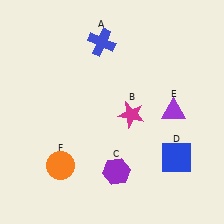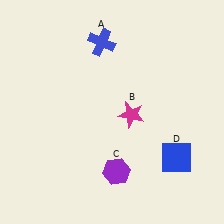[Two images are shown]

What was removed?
The orange circle (F), the purple triangle (E) were removed in Image 2.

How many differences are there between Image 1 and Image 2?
There are 2 differences between the two images.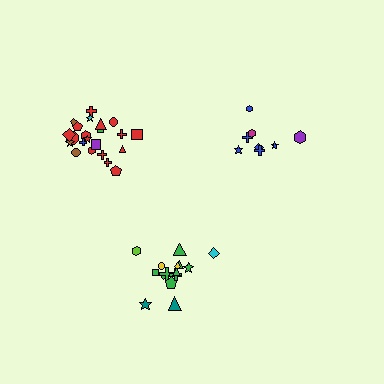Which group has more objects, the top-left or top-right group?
The top-left group.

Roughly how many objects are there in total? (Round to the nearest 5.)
Roughly 45 objects in total.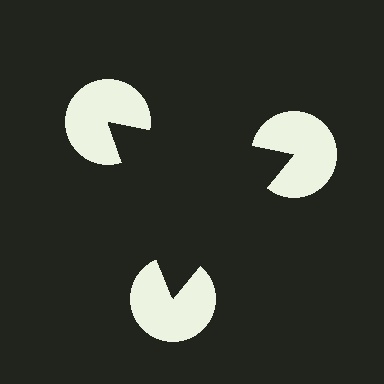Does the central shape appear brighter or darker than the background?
It typically appears slightly darker than the background, even though no actual brightness change is drawn.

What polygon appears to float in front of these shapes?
An illusory triangle — its edges are inferred from the aligned wedge cuts in the pac-man discs, not physically drawn.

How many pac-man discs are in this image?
There are 3 — one at each vertex of the illusory triangle.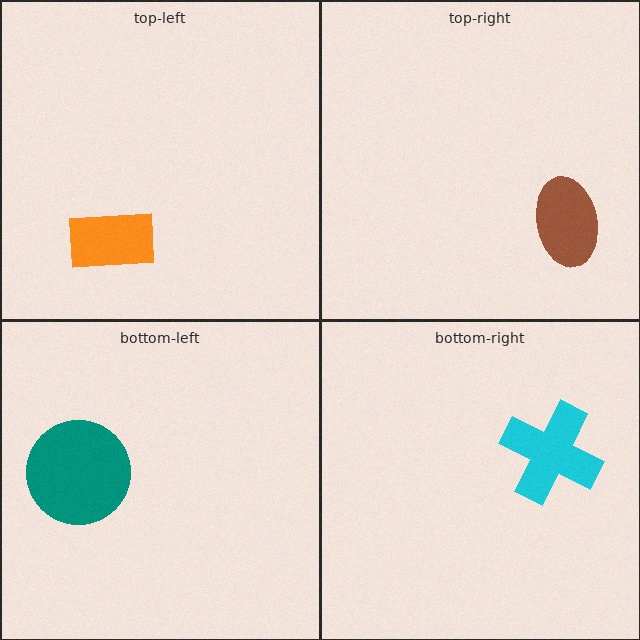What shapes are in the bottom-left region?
The teal circle.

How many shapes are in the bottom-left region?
1.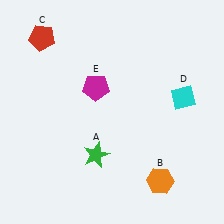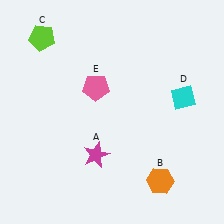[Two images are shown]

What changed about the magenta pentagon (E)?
In Image 1, E is magenta. In Image 2, it changed to pink.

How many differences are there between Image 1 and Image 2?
There are 3 differences between the two images.